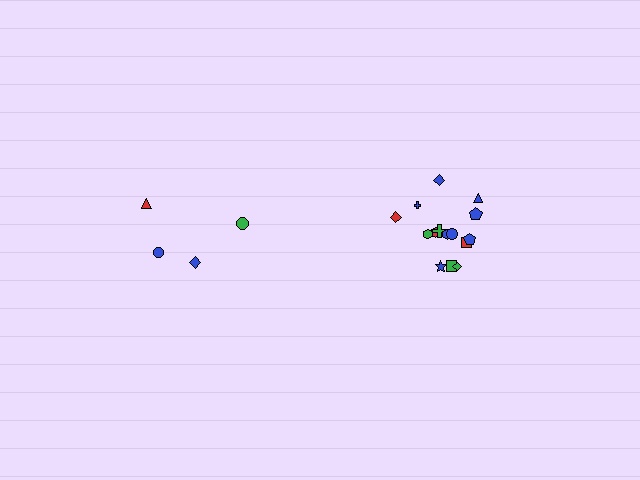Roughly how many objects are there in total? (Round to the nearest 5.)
Roughly 20 objects in total.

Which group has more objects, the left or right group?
The right group.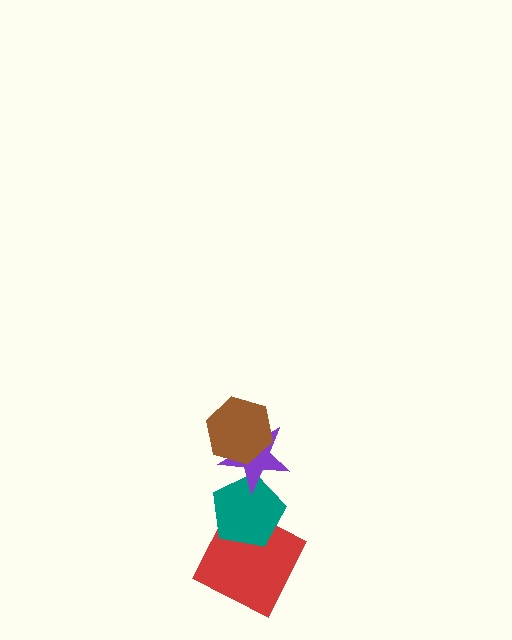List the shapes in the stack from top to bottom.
From top to bottom: the brown hexagon, the purple star, the teal pentagon, the red square.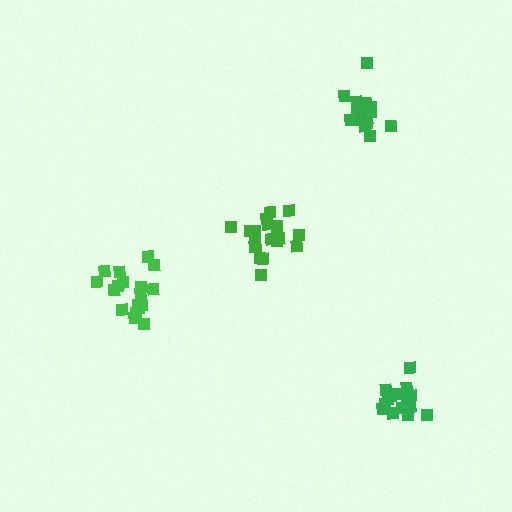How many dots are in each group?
Group 1: 17 dots, Group 2: 20 dots, Group 3: 18 dots, Group 4: 18 dots (73 total).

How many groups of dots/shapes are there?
There are 4 groups.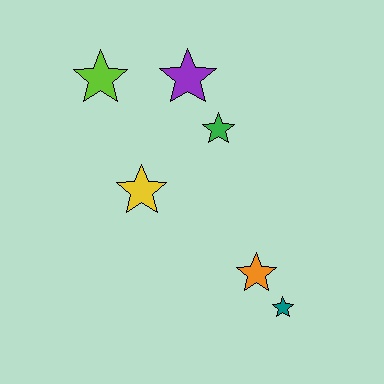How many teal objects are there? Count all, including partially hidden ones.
There is 1 teal object.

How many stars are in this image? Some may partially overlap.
There are 6 stars.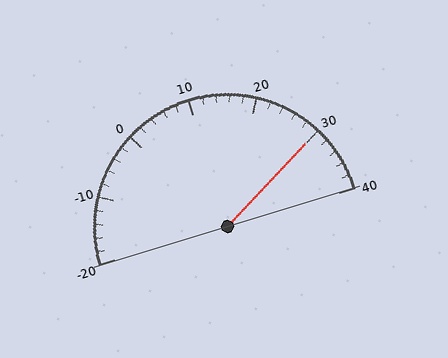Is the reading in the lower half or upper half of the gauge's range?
The reading is in the upper half of the range (-20 to 40).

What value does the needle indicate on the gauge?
The needle indicates approximately 30.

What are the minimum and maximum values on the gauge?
The gauge ranges from -20 to 40.